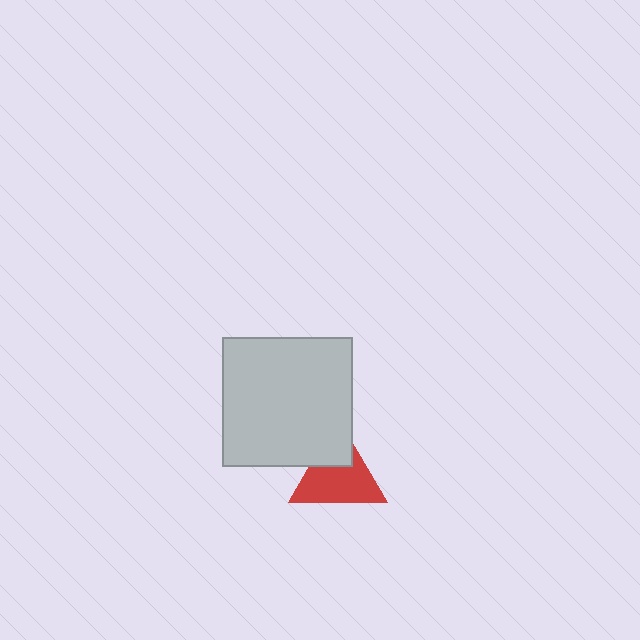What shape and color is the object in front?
The object in front is a light gray square.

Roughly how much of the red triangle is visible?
Most of it is visible (roughly 69%).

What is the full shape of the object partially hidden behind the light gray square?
The partially hidden object is a red triangle.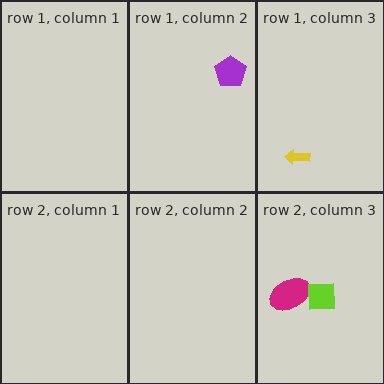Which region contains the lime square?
The row 2, column 3 region.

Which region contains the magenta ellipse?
The row 2, column 3 region.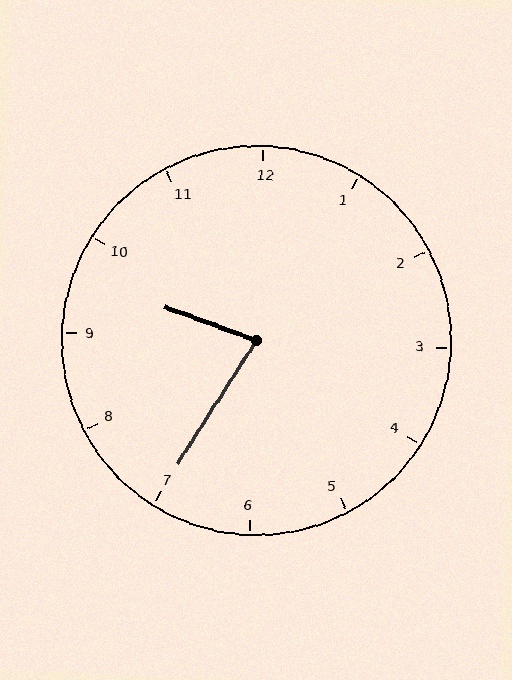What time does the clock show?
9:35.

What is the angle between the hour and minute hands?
Approximately 78 degrees.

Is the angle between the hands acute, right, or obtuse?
It is acute.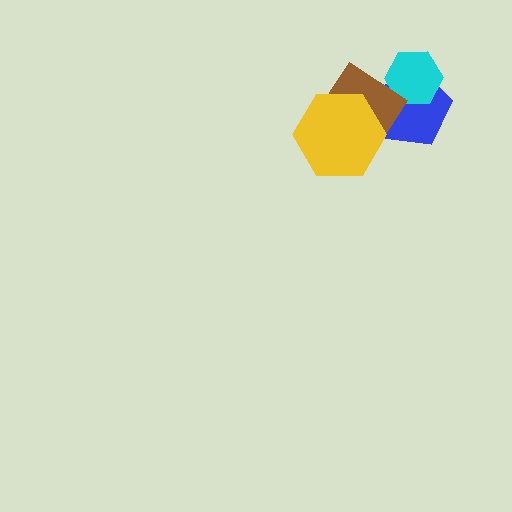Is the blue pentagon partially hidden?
Yes, it is partially covered by another shape.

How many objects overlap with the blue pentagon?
3 objects overlap with the blue pentagon.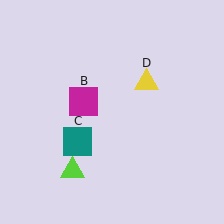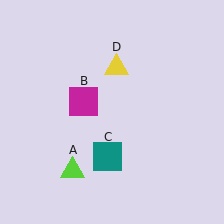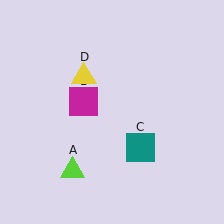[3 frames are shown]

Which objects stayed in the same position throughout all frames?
Lime triangle (object A) and magenta square (object B) remained stationary.